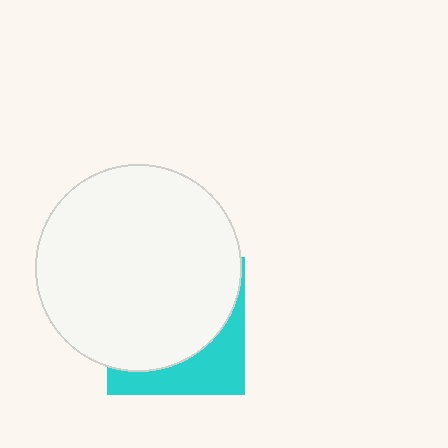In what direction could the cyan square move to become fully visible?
The cyan square could move down. That would shift it out from behind the white circle entirely.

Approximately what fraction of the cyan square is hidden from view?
Roughly 68% of the cyan square is hidden behind the white circle.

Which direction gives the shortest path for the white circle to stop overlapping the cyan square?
Moving up gives the shortest separation.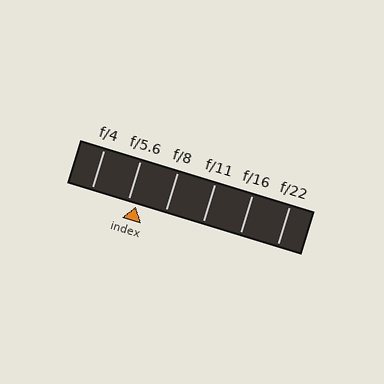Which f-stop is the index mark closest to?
The index mark is closest to f/5.6.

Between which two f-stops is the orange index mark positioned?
The index mark is between f/5.6 and f/8.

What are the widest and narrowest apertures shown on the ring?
The widest aperture shown is f/4 and the narrowest is f/22.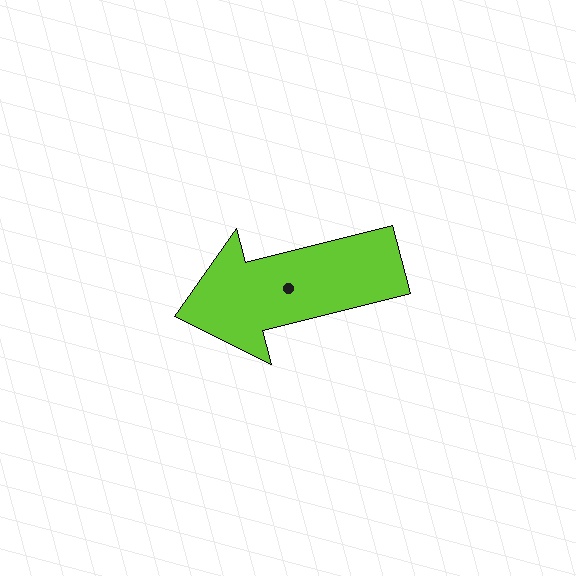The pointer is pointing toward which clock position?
Roughly 9 o'clock.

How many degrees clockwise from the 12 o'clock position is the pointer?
Approximately 256 degrees.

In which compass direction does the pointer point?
West.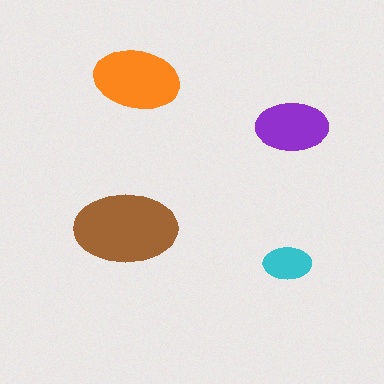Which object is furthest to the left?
The brown ellipse is leftmost.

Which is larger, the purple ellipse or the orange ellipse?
The orange one.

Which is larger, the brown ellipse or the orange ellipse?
The brown one.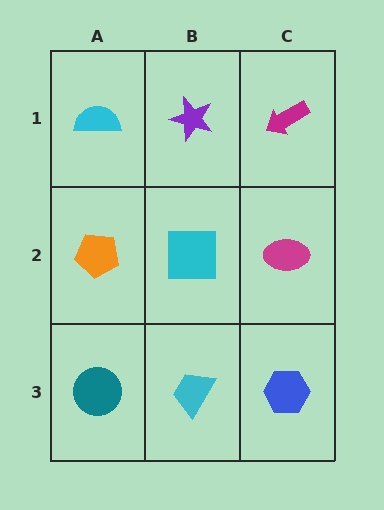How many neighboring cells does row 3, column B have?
3.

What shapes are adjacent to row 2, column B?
A purple star (row 1, column B), a cyan trapezoid (row 3, column B), an orange pentagon (row 2, column A), a magenta ellipse (row 2, column C).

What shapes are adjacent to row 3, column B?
A cyan square (row 2, column B), a teal circle (row 3, column A), a blue hexagon (row 3, column C).